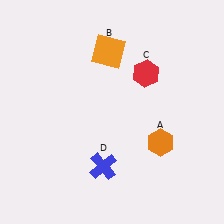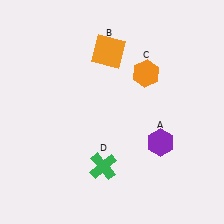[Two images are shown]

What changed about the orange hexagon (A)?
In Image 1, A is orange. In Image 2, it changed to purple.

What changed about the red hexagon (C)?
In Image 1, C is red. In Image 2, it changed to orange.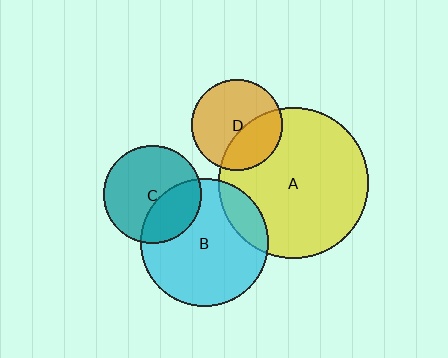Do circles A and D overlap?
Yes.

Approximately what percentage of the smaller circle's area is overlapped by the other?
Approximately 35%.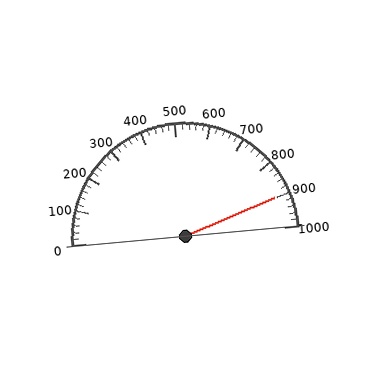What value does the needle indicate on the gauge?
The needle indicates approximately 900.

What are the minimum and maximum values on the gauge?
The gauge ranges from 0 to 1000.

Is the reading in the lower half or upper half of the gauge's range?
The reading is in the upper half of the range (0 to 1000).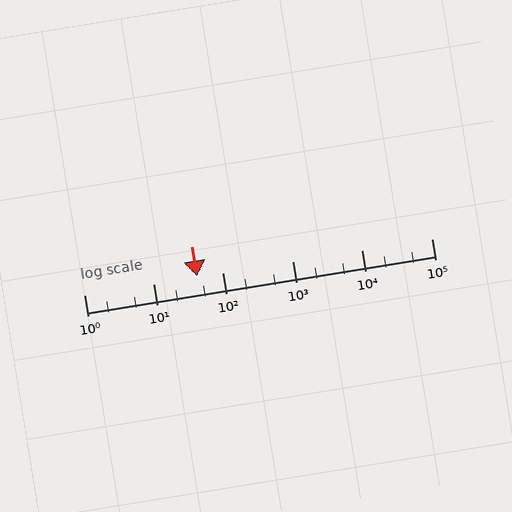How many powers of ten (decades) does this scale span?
The scale spans 5 decades, from 1 to 100000.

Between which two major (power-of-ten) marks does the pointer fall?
The pointer is between 10 and 100.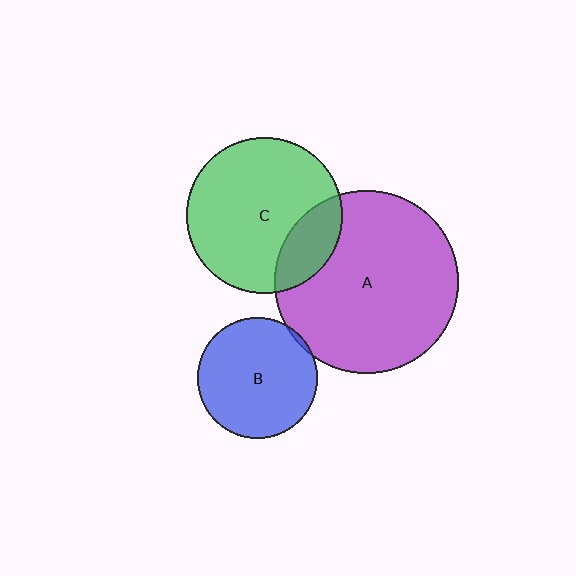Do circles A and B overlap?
Yes.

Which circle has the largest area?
Circle A (purple).